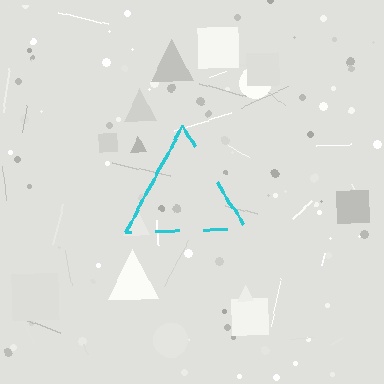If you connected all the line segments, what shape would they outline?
They would outline a triangle.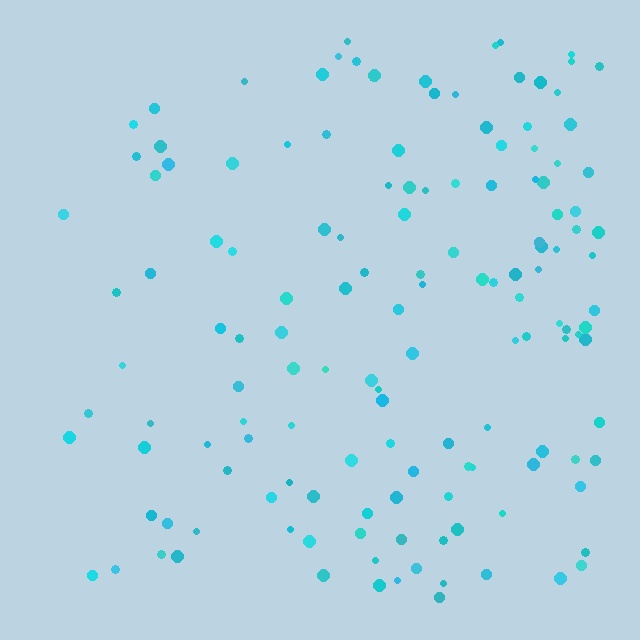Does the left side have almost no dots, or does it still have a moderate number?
Still a moderate number, just noticeably fewer than the right.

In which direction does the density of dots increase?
From left to right, with the right side densest.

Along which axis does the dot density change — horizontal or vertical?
Horizontal.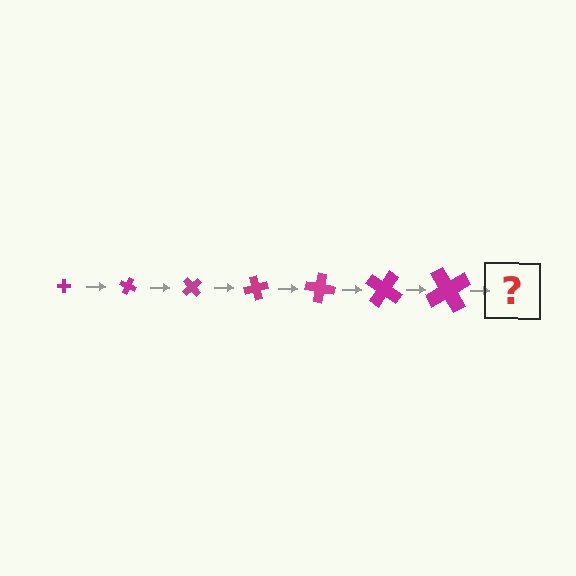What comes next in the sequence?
The next element should be a cross, larger than the previous one and rotated 175 degrees from the start.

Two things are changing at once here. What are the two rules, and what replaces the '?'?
The two rules are that the cross grows larger each step and it rotates 25 degrees each step. The '?' should be a cross, larger than the previous one and rotated 175 degrees from the start.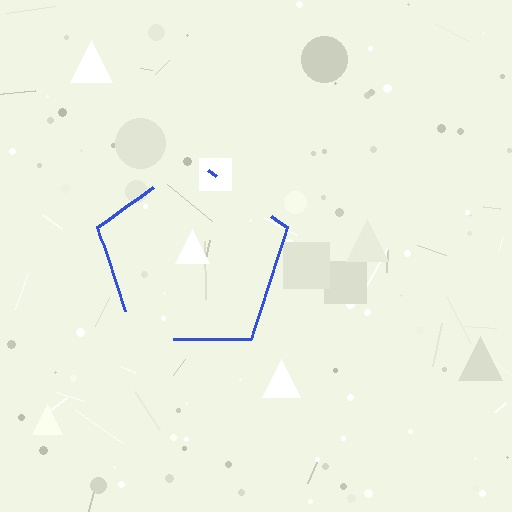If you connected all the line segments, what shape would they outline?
They would outline a pentagon.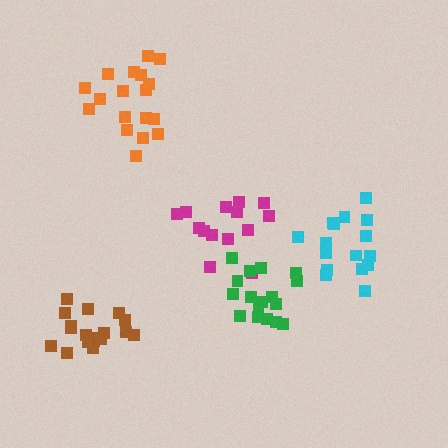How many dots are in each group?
Group 1: 14 dots, Group 2: 18 dots, Group 3: 18 dots, Group 4: 16 dots, Group 5: 17 dots (83 total).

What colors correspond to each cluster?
The clusters are colored: magenta, brown, orange, cyan, green.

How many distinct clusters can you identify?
There are 5 distinct clusters.